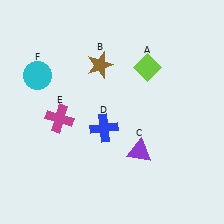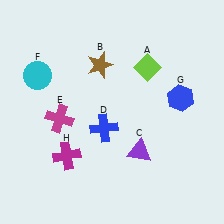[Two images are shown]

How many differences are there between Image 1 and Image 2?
There are 2 differences between the two images.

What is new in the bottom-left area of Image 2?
A magenta cross (H) was added in the bottom-left area of Image 2.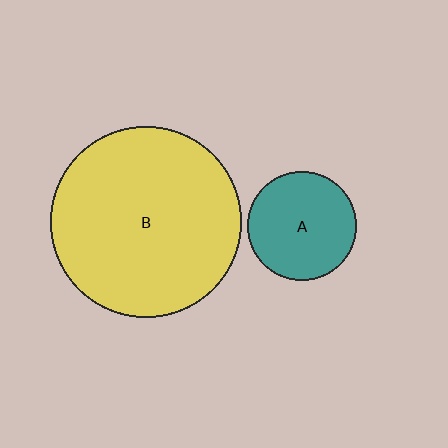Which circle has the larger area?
Circle B (yellow).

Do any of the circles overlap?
No, none of the circles overlap.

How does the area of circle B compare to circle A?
Approximately 3.1 times.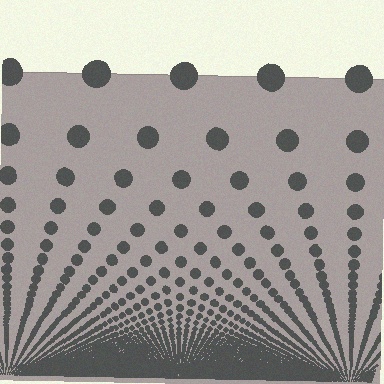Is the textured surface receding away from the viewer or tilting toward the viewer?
The surface appears to tilt toward the viewer. Texture elements get larger and sparser toward the top.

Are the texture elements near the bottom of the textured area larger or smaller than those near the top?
Smaller. The gradient is inverted — elements near the bottom are smaller and denser.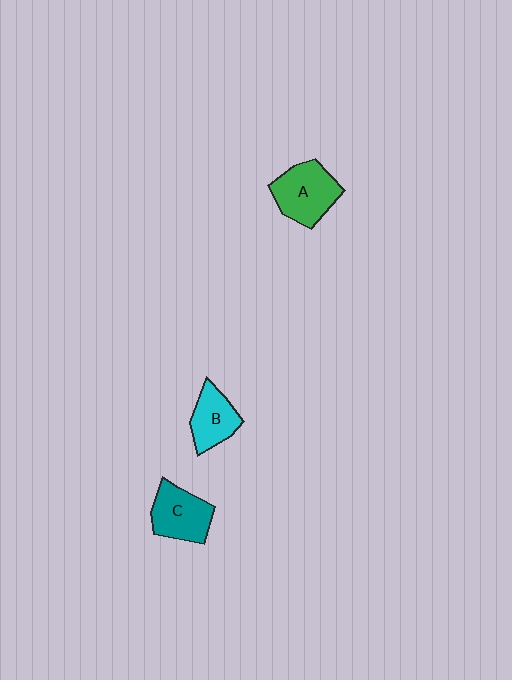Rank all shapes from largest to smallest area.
From largest to smallest: A (green), C (teal), B (cyan).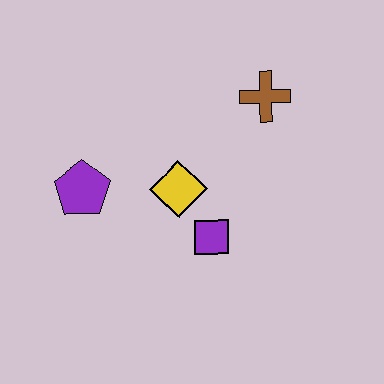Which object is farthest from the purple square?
The brown cross is farthest from the purple square.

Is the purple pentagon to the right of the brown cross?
No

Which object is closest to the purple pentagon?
The yellow diamond is closest to the purple pentagon.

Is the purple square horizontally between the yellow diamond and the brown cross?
Yes